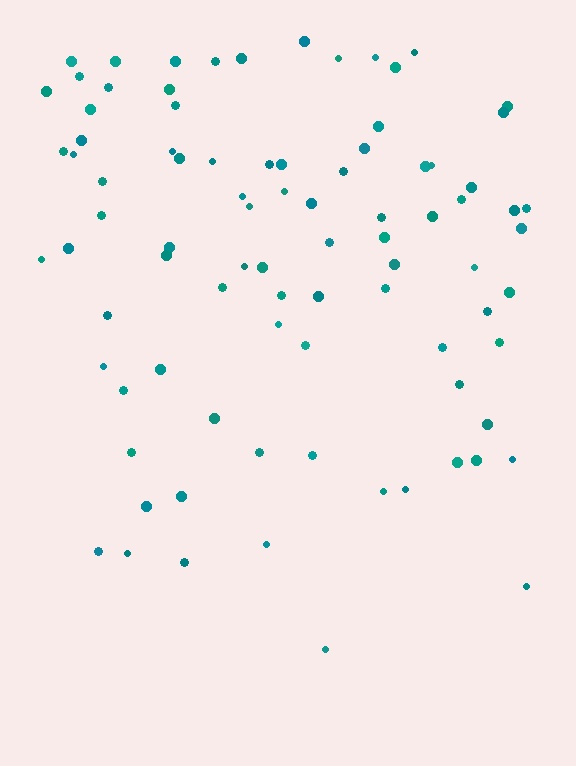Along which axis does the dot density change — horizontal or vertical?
Vertical.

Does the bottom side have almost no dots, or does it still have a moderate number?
Still a moderate number, just noticeably fewer than the top.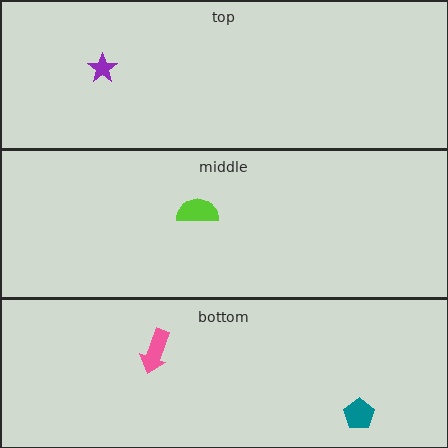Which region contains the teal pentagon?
The bottom region.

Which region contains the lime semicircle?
The middle region.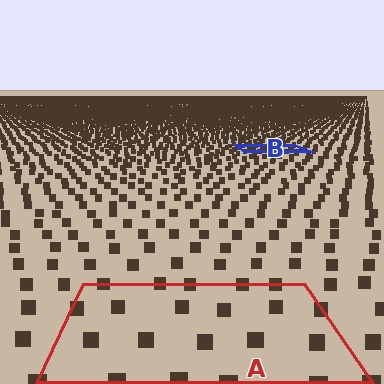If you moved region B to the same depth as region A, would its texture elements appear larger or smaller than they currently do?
They would appear larger. At a closer depth, the same texture elements are projected at a bigger on-screen size.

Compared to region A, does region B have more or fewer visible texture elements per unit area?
Region B has more texture elements per unit area — they are packed more densely because it is farther away.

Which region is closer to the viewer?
Region A is closer. The texture elements there are larger and more spread out.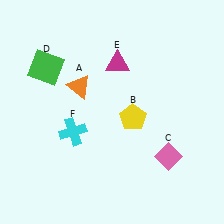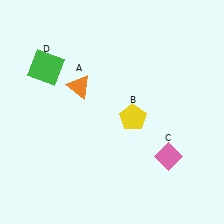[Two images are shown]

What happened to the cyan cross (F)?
The cyan cross (F) was removed in Image 2. It was in the bottom-left area of Image 1.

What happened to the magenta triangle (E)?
The magenta triangle (E) was removed in Image 2. It was in the top-right area of Image 1.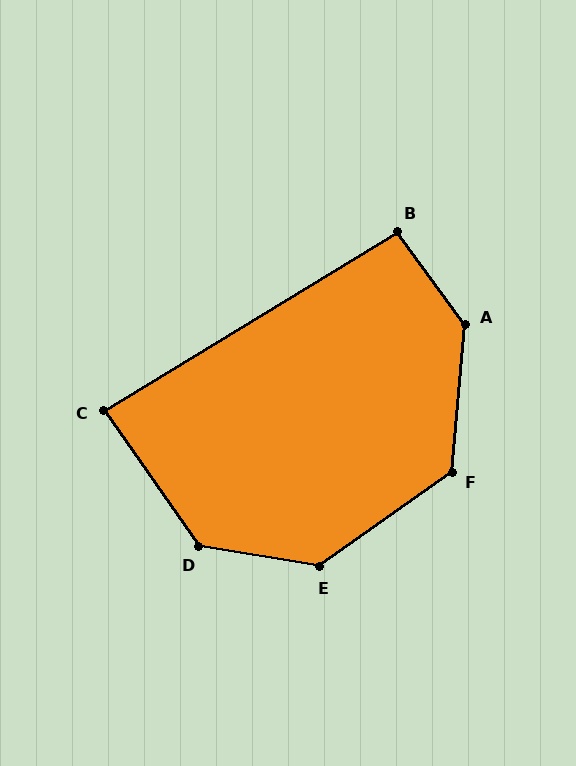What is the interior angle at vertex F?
Approximately 131 degrees (obtuse).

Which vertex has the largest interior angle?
A, at approximately 139 degrees.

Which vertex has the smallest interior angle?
C, at approximately 86 degrees.